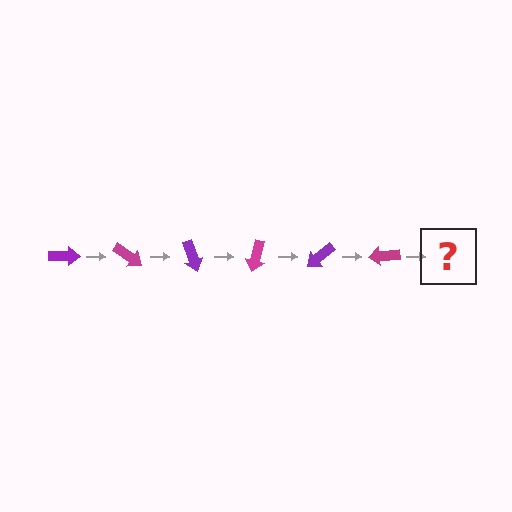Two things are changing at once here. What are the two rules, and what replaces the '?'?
The two rules are that it rotates 35 degrees each step and the color cycles through purple and magenta. The '?' should be a purple arrow, rotated 210 degrees from the start.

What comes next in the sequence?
The next element should be a purple arrow, rotated 210 degrees from the start.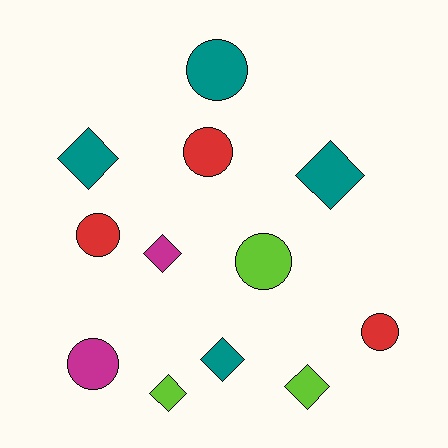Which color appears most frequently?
Teal, with 4 objects.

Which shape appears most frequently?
Diamond, with 6 objects.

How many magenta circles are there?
There is 1 magenta circle.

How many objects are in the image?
There are 12 objects.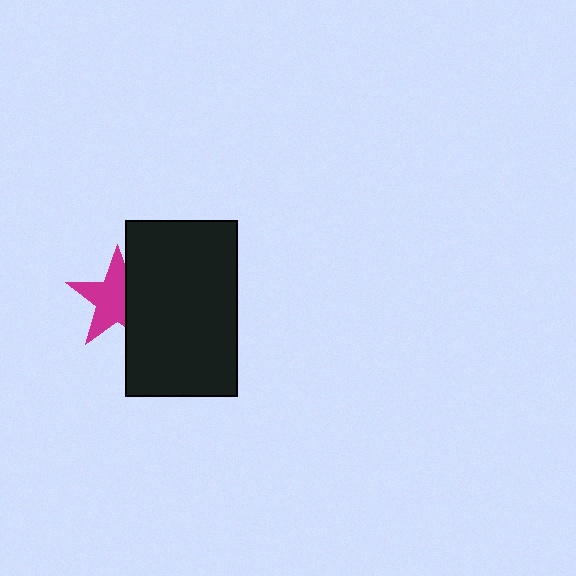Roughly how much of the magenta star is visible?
About half of it is visible (roughly 65%).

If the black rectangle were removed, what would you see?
You would see the complete magenta star.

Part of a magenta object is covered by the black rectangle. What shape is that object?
It is a star.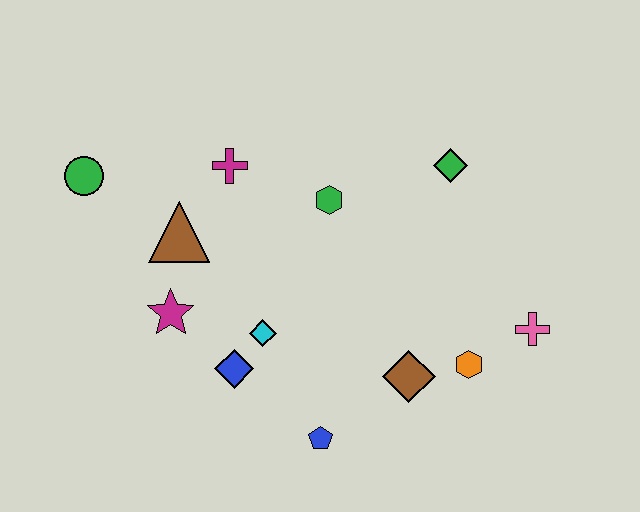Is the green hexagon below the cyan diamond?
No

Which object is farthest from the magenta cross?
The pink cross is farthest from the magenta cross.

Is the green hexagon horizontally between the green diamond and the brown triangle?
Yes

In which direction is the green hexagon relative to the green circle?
The green hexagon is to the right of the green circle.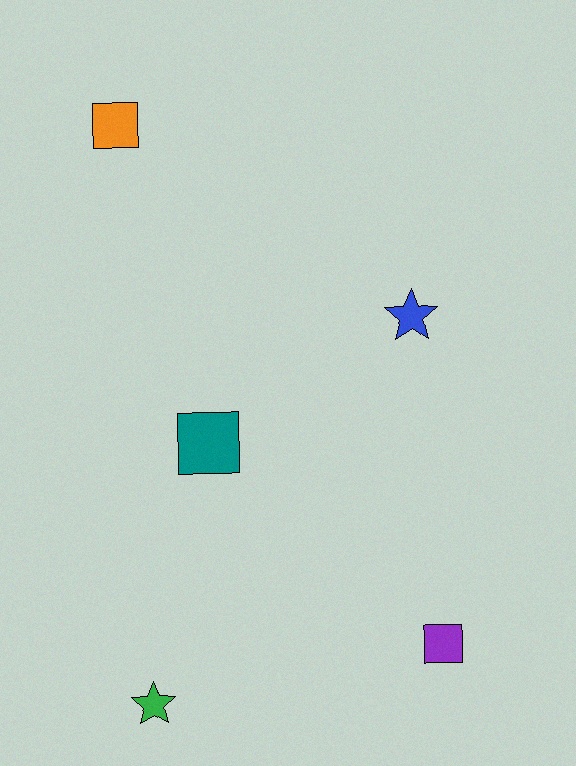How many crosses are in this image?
There are no crosses.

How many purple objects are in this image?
There is 1 purple object.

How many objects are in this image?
There are 5 objects.